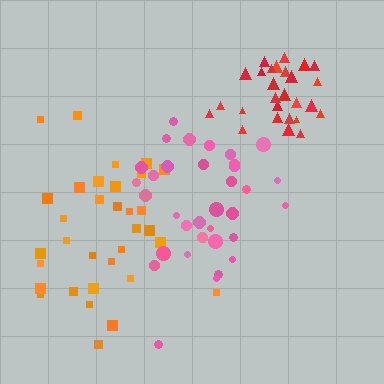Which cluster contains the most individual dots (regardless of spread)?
Orange (34).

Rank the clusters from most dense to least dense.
red, pink, orange.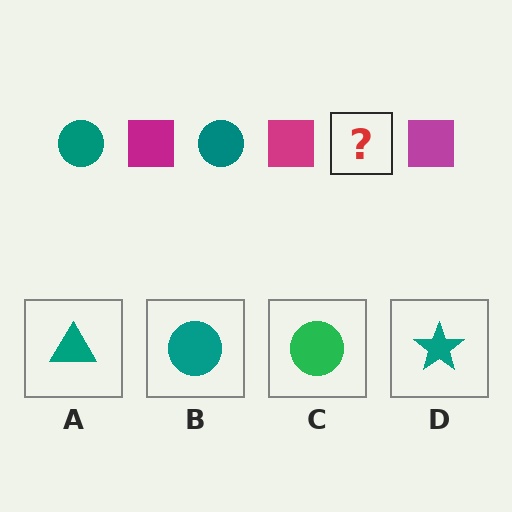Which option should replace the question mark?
Option B.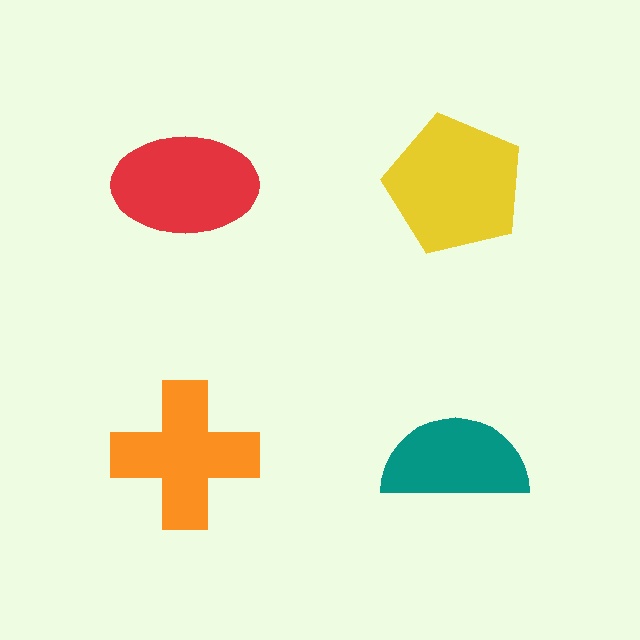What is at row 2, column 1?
An orange cross.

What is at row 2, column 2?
A teal semicircle.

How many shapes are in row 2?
2 shapes.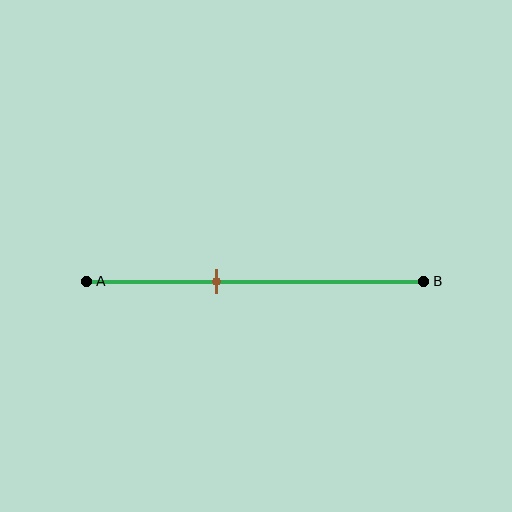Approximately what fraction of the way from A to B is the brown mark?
The brown mark is approximately 40% of the way from A to B.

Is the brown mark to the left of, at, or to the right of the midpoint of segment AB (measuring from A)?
The brown mark is to the left of the midpoint of segment AB.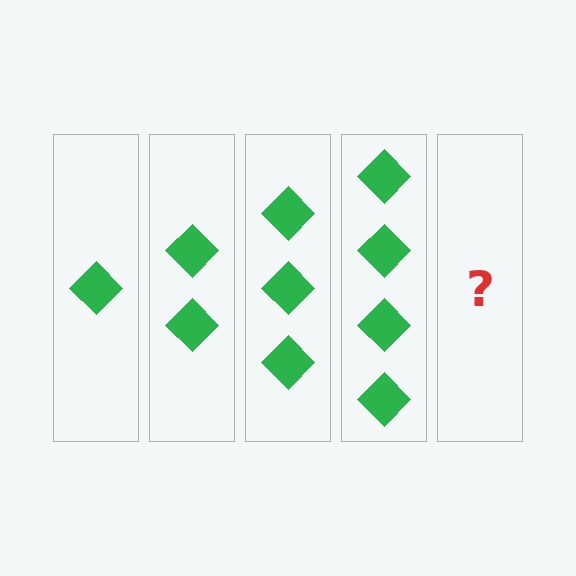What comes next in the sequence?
The next element should be 5 diamonds.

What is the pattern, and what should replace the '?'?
The pattern is that each step adds one more diamond. The '?' should be 5 diamonds.